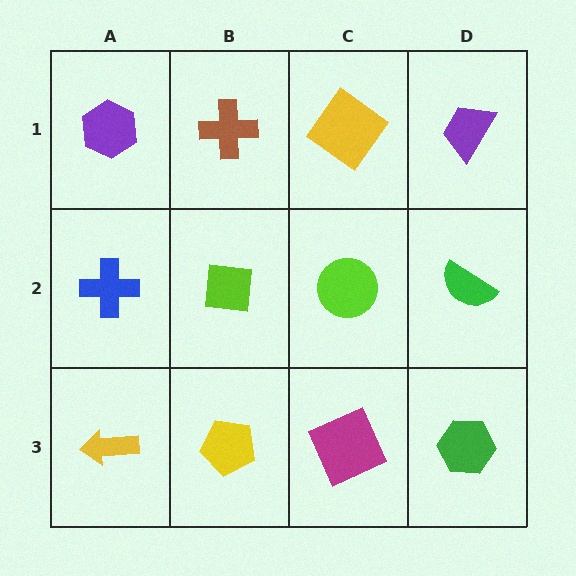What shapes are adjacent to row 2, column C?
A yellow diamond (row 1, column C), a magenta square (row 3, column C), a lime square (row 2, column B), a green semicircle (row 2, column D).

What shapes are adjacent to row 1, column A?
A blue cross (row 2, column A), a brown cross (row 1, column B).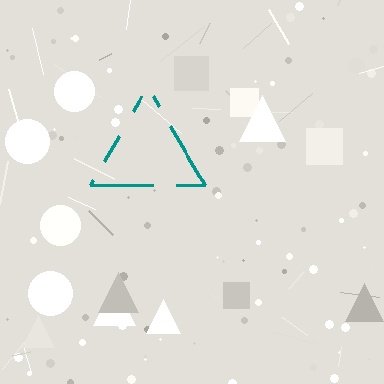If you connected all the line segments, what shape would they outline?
They would outline a triangle.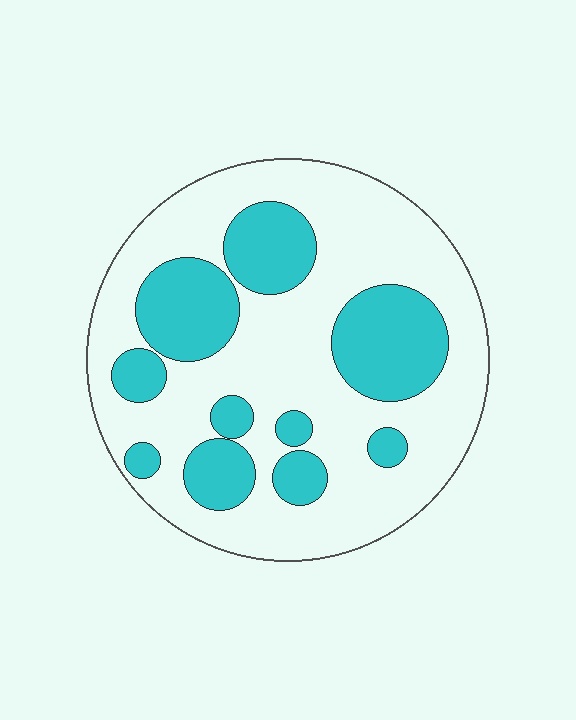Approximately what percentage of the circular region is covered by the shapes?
Approximately 30%.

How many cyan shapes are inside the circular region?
10.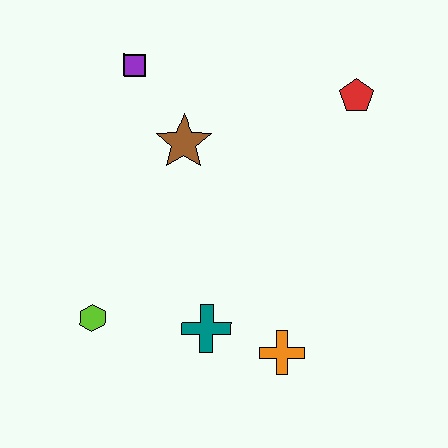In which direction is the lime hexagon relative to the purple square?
The lime hexagon is below the purple square.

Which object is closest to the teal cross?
The orange cross is closest to the teal cross.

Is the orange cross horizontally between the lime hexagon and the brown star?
No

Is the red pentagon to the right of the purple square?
Yes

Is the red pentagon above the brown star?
Yes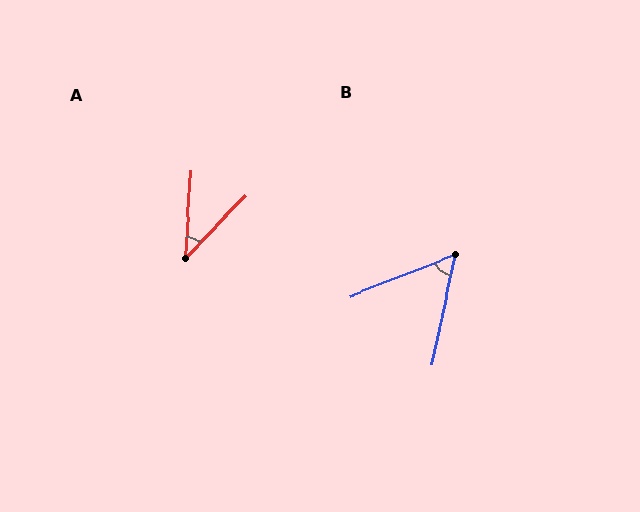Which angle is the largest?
B, at approximately 57 degrees.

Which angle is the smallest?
A, at approximately 41 degrees.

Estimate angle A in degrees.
Approximately 41 degrees.